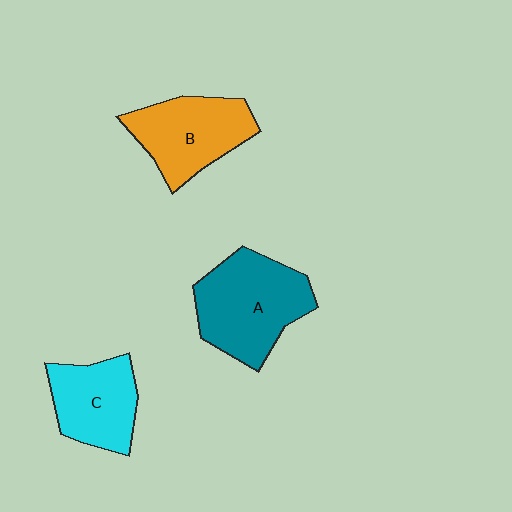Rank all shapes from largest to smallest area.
From largest to smallest: A (teal), B (orange), C (cyan).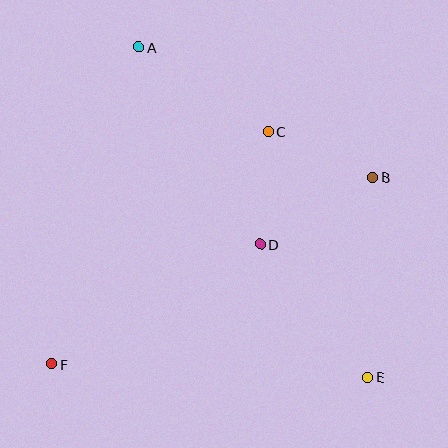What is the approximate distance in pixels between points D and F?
The distance between D and F is approximately 241 pixels.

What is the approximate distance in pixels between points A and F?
The distance between A and F is approximately 328 pixels.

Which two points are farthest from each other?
Points A and E are farthest from each other.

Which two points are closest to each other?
Points C and D are closest to each other.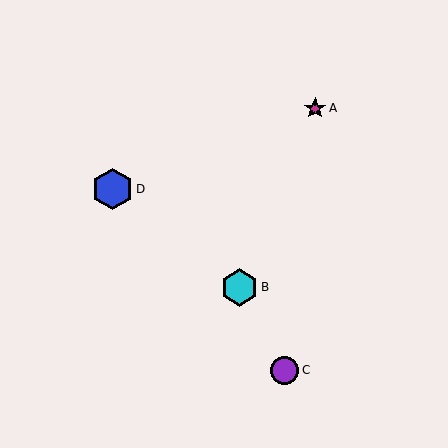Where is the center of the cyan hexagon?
The center of the cyan hexagon is at (239, 287).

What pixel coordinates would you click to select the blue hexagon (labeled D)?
Click at (113, 189) to select the blue hexagon D.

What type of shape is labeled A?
Shape A is a magenta star.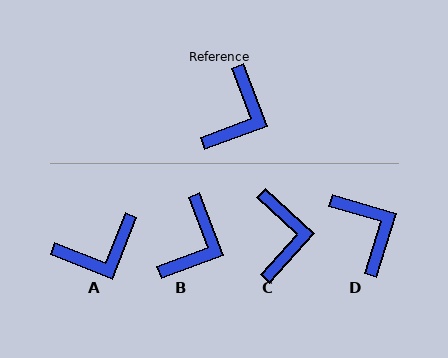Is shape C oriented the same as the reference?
No, it is off by about 27 degrees.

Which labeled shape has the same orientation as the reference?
B.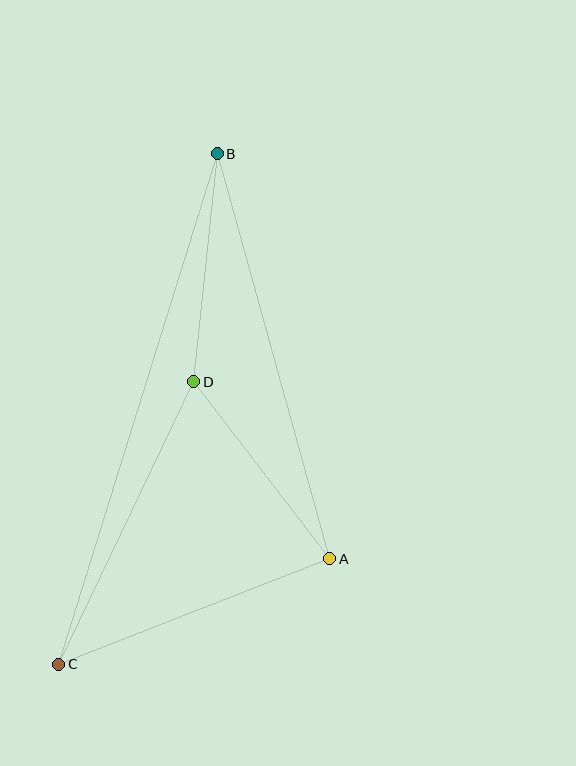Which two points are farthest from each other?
Points B and C are farthest from each other.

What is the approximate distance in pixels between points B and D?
The distance between B and D is approximately 229 pixels.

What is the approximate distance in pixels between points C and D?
The distance between C and D is approximately 313 pixels.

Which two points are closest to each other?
Points A and D are closest to each other.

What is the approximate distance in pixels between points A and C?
The distance between A and C is approximately 290 pixels.